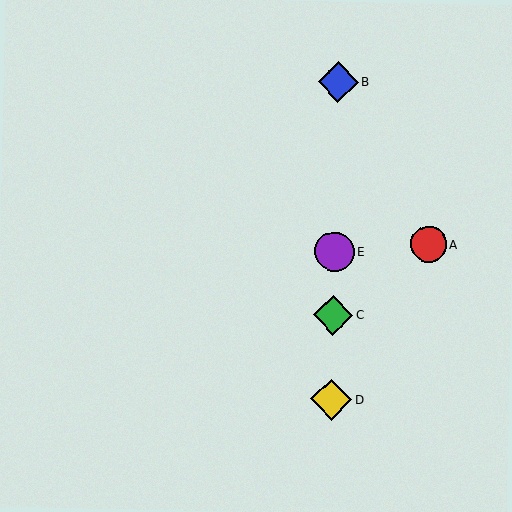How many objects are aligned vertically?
4 objects (B, C, D, E) are aligned vertically.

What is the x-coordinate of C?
Object C is at x≈333.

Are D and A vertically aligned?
No, D is at x≈331 and A is at x≈429.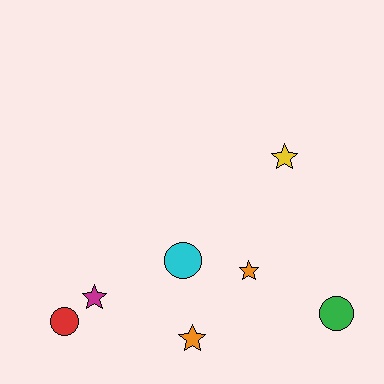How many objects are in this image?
There are 7 objects.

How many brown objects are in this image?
There are no brown objects.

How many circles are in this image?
There are 3 circles.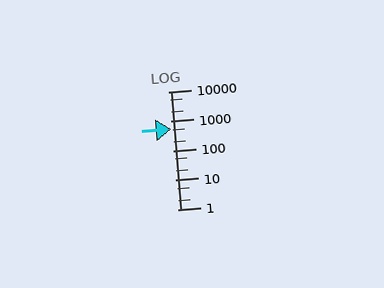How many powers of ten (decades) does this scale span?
The scale spans 4 decades, from 1 to 10000.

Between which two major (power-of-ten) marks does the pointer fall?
The pointer is between 100 and 1000.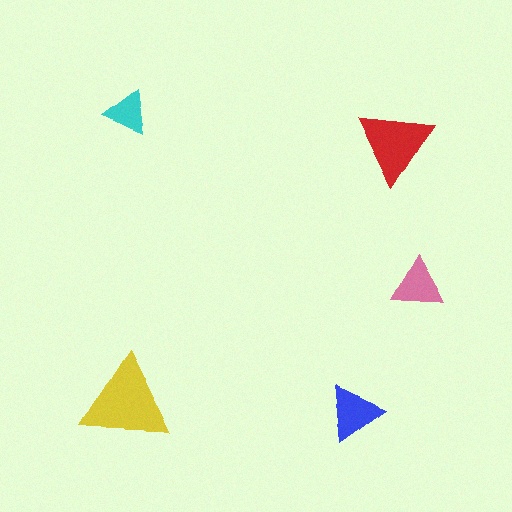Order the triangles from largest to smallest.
the yellow one, the red one, the blue one, the pink one, the cyan one.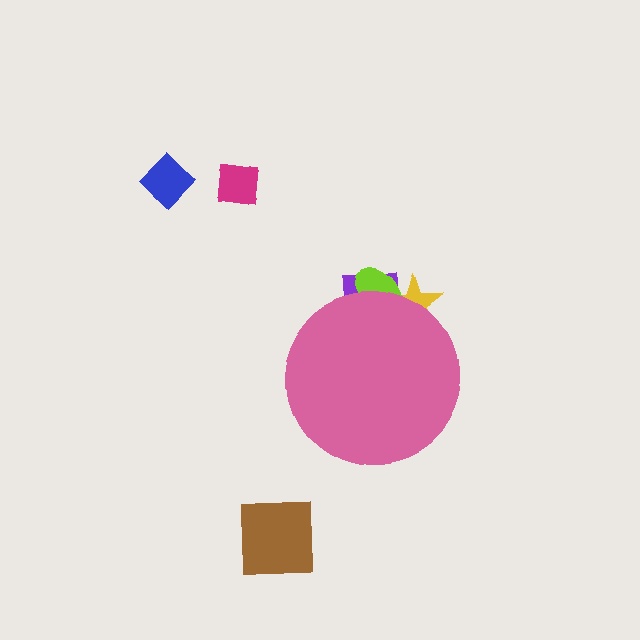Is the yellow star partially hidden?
Yes, the yellow star is partially hidden behind the pink circle.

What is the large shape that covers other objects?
A pink circle.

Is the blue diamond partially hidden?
No, the blue diamond is fully visible.